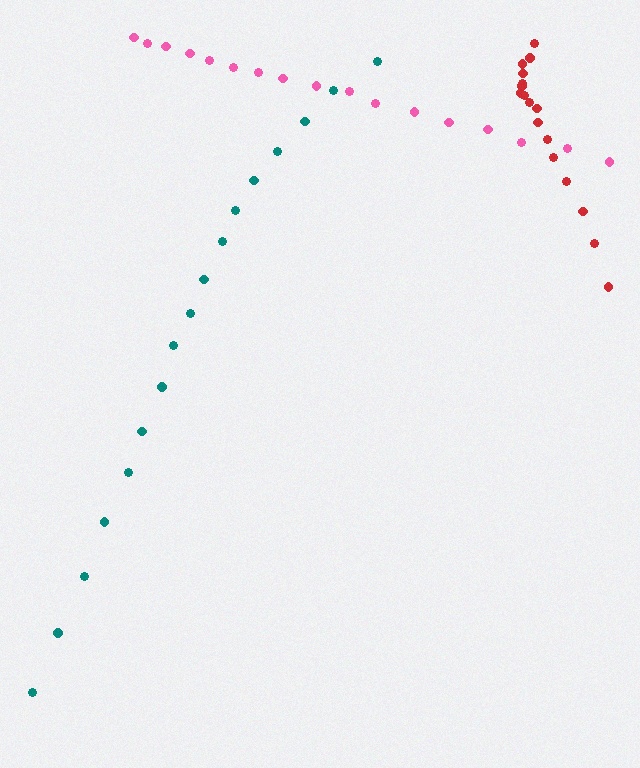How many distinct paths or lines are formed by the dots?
There are 3 distinct paths.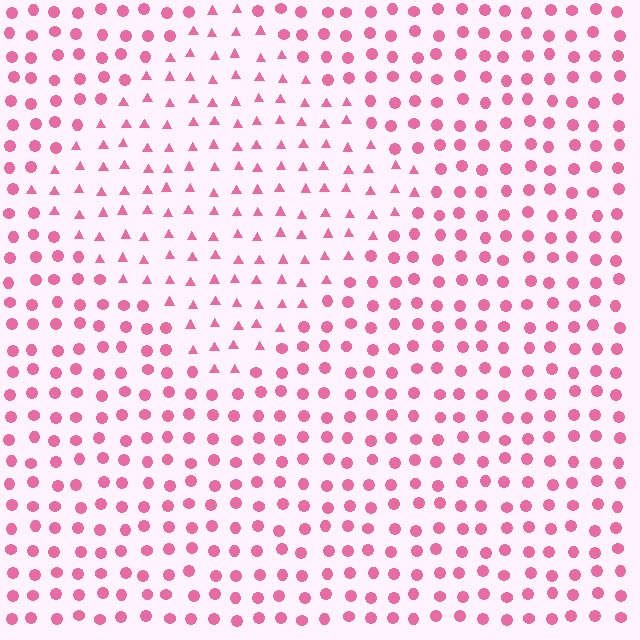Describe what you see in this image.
The image is filled with small pink elements arranged in a uniform grid. A diamond-shaped region contains triangles, while the surrounding area contains circles. The boundary is defined purely by the change in element shape.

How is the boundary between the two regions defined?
The boundary is defined by a change in element shape: triangles inside vs. circles outside. All elements share the same color and spacing.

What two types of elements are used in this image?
The image uses triangles inside the diamond region and circles outside it.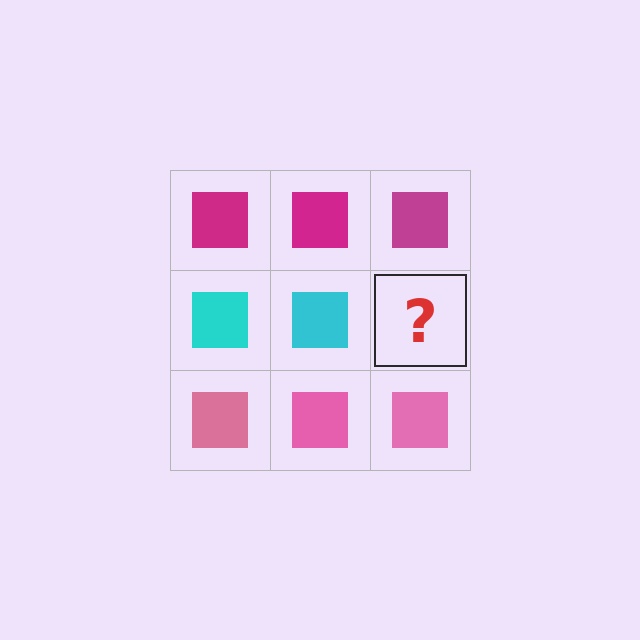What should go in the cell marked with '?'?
The missing cell should contain a cyan square.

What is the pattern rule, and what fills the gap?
The rule is that each row has a consistent color. The gap should be filled with a cyan square.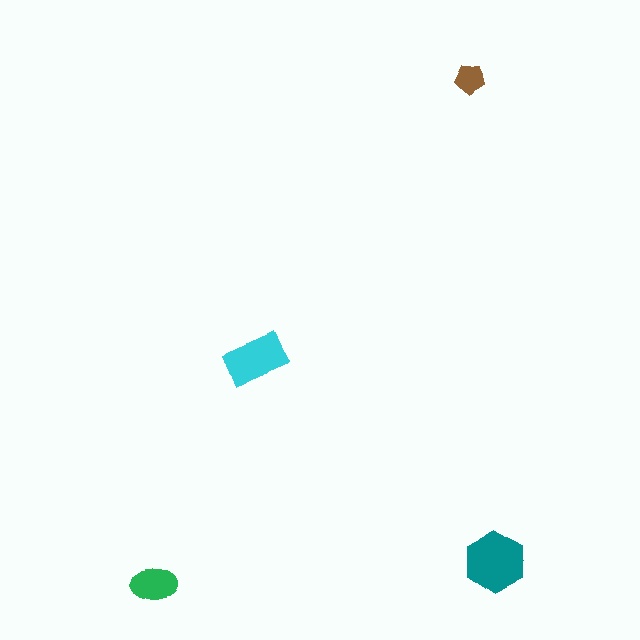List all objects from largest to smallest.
The teal hexagon, the cyan rectangle, the green ellipse, the brown pentagon.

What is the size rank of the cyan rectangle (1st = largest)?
2nd.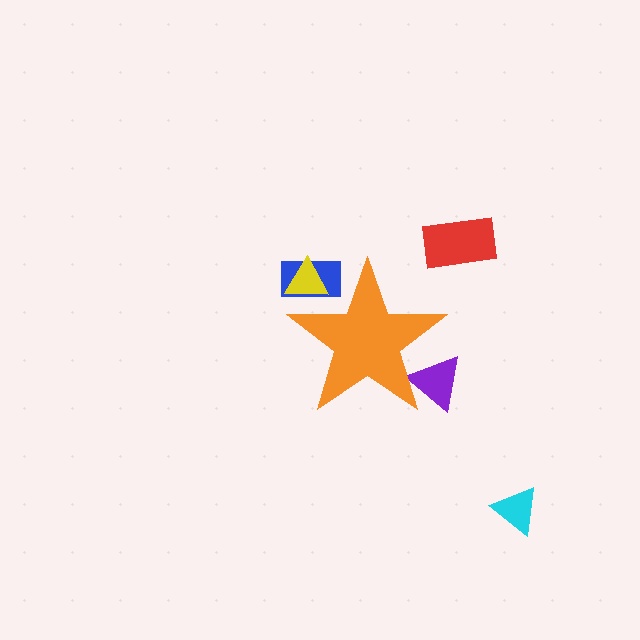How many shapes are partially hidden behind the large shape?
3 shapes are partially hidden.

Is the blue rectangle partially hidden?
Yes, the blue rectangle is partially hidden behind the orange star.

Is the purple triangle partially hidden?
Yes, the purple triangle is partially hidden behind the orange star.